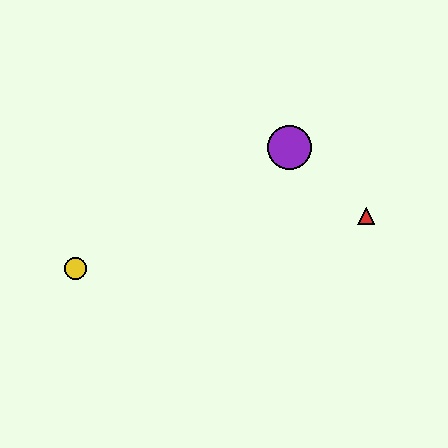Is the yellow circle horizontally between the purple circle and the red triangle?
No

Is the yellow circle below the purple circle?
Yes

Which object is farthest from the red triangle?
The yellow circle is farthest from the red triangle.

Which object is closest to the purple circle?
The red triangle is closest to the purple circle.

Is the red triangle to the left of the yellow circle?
No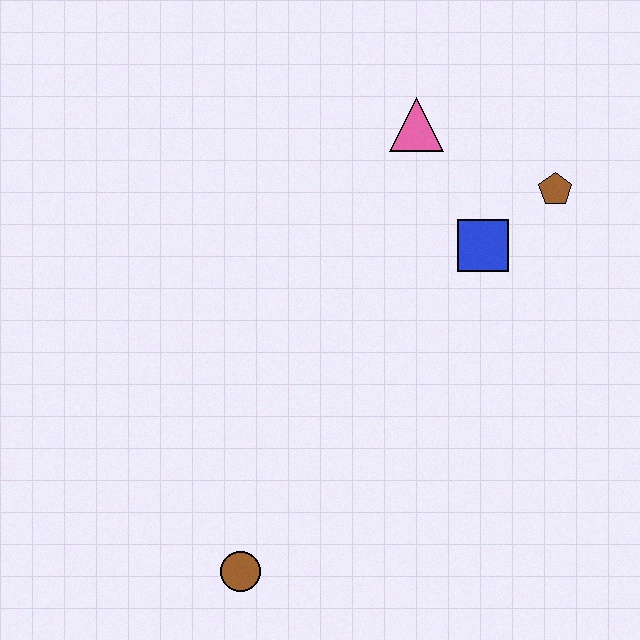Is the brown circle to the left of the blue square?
Yes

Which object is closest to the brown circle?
The blue square is closest to the brown circle.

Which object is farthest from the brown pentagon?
The brown circle is farthest from the brown pentagon.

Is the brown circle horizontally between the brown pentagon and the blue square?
No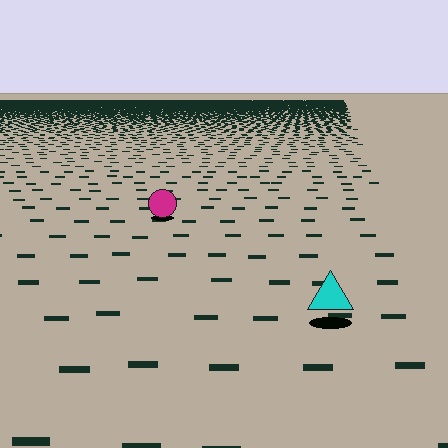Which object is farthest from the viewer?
The magenta circle is farthest from the viewer. It appears smaller and the ground texture around it is denser.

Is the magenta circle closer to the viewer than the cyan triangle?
No. The cyan triangle is closer — you can tell from the texture gradient: the ground texture is coarser near it.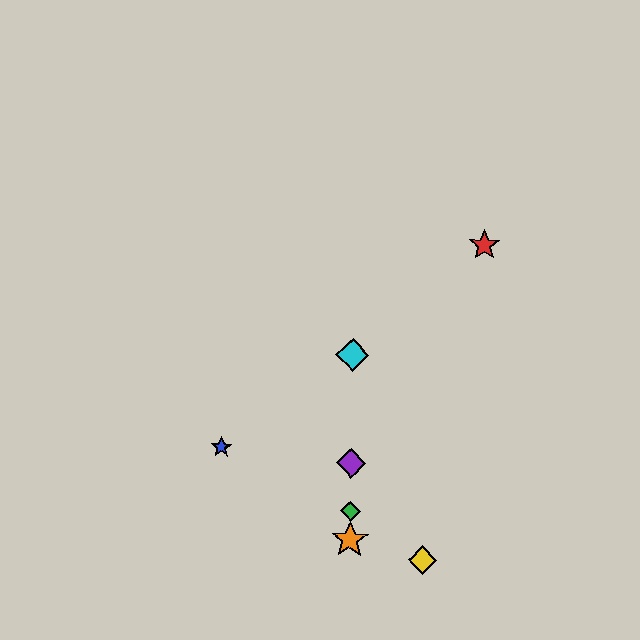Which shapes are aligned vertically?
The green diamond, the purple diamond, the orange star, the cyan diamond are aligned vertically.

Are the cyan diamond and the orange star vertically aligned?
Yes, both are at x≈353.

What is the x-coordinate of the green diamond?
The green diamond is at x≈350.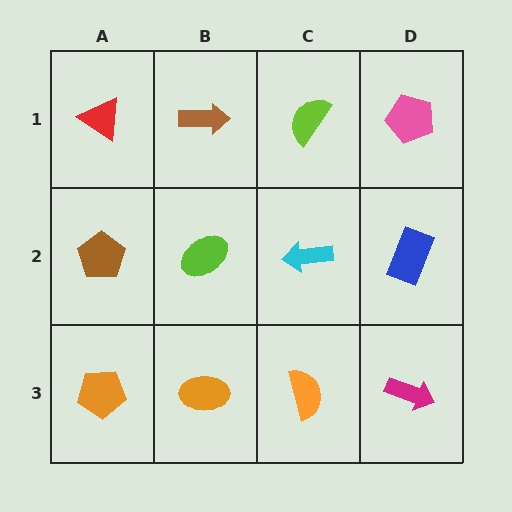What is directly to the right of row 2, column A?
A lime ellipse.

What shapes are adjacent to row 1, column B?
A lime ellipse (row 2, column B), a red triangle (row 1, column A), a lime semicircle (row 1, column C).